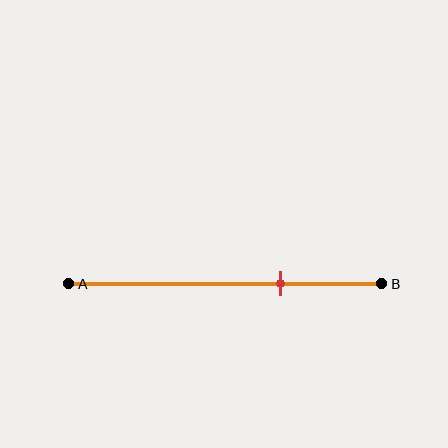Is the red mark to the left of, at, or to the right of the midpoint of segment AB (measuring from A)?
The red mark is to the right of the midpoint of segment AB.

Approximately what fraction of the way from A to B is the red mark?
The red mark is approximately 70% of the way from A to B.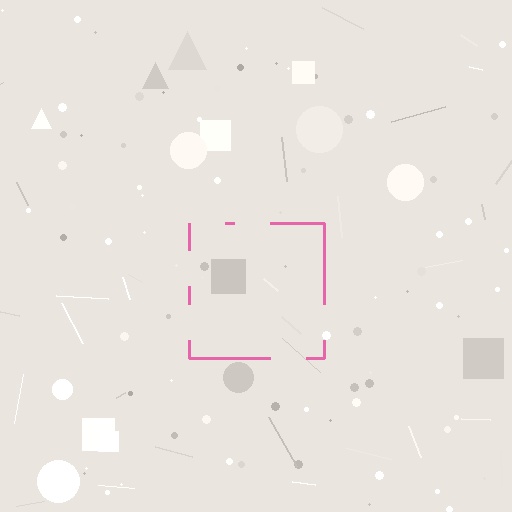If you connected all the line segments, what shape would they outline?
They would outline a square.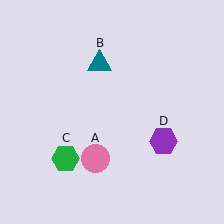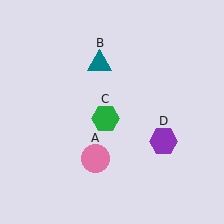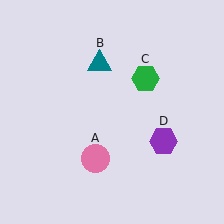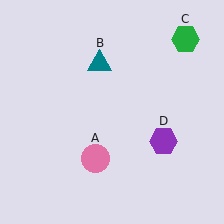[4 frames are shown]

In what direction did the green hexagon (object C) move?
The green hexagon (object C) moved up and to the right.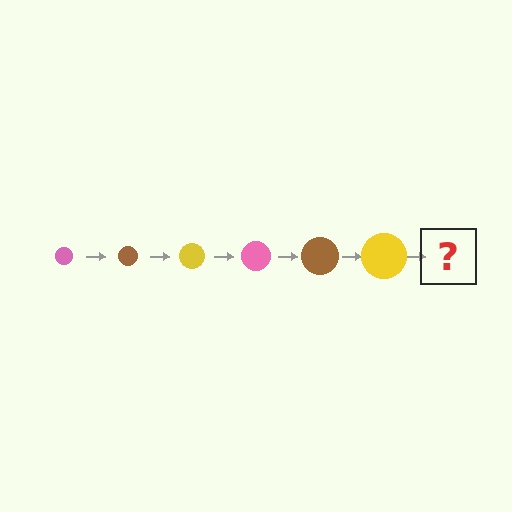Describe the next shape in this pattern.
It should be a pink circle, larger than the previous one.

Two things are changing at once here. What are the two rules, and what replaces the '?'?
The two rules are that the circle grows larger each step and the color cycles through pink, brown, and yellow. The '?' should be a pink circle, larger than the previous one.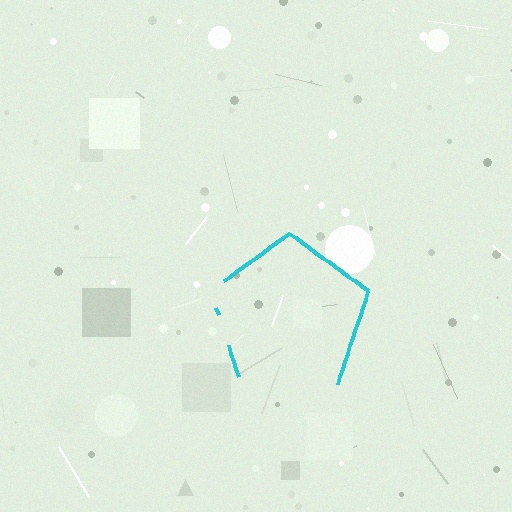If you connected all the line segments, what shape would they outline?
They would outline a pentagon.